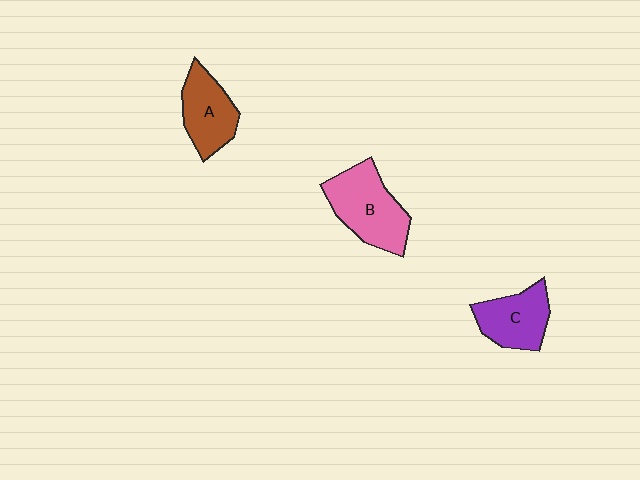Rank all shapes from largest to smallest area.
From largest to smallest: B (pink), C (purple), A (brown).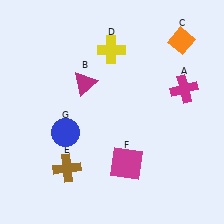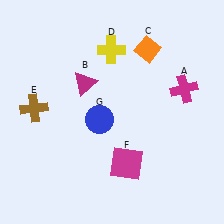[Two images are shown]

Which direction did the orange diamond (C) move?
The orange diamond (C) moved left.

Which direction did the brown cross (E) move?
The brown cross (E) moved up.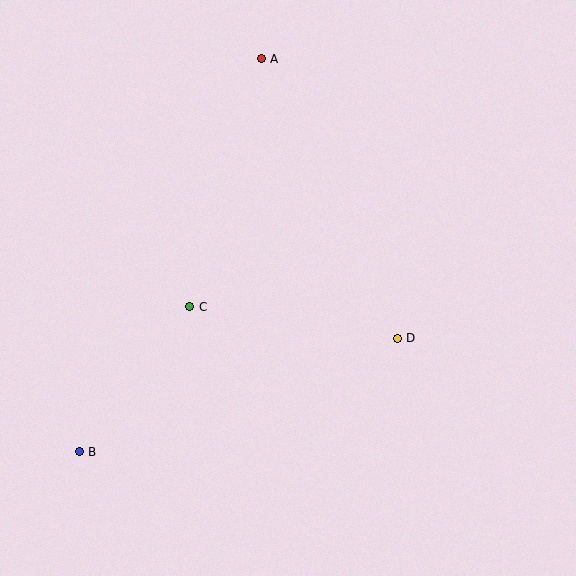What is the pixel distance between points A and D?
The distance between A and D is 310 pixels.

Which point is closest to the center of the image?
Point C at (190, 307) is closest to the center.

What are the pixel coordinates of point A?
Point A is at (261, 59).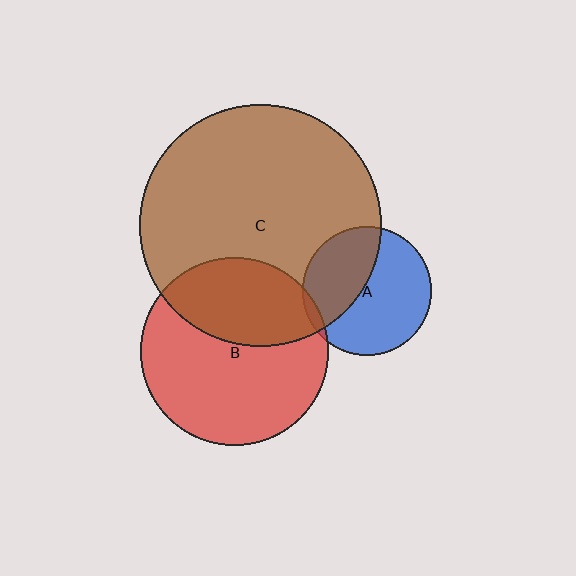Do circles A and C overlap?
Yes.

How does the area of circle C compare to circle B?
Approximately 1.7 times.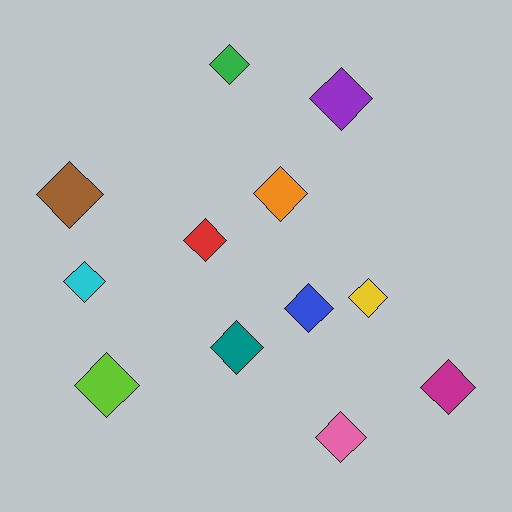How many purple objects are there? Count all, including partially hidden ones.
There is 1 purple object.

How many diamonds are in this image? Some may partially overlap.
There are 12 diamonds.